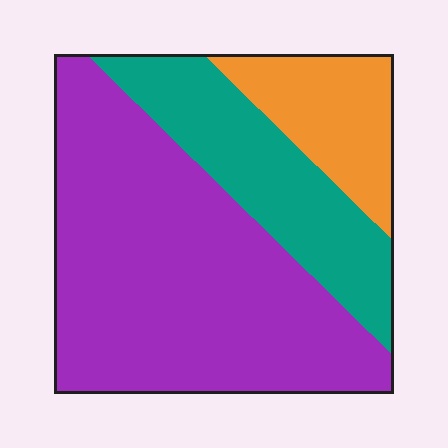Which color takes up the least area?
Orange, at roughly 15%.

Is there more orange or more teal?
Teal.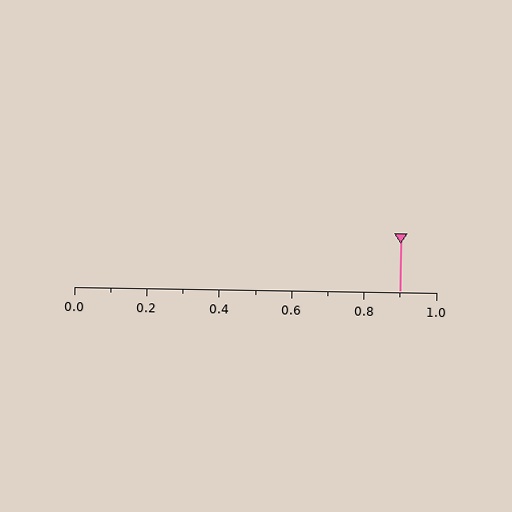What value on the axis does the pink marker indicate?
The marker indicates approximately 0.9.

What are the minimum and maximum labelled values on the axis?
The axis runs from 0.0 to 1.0.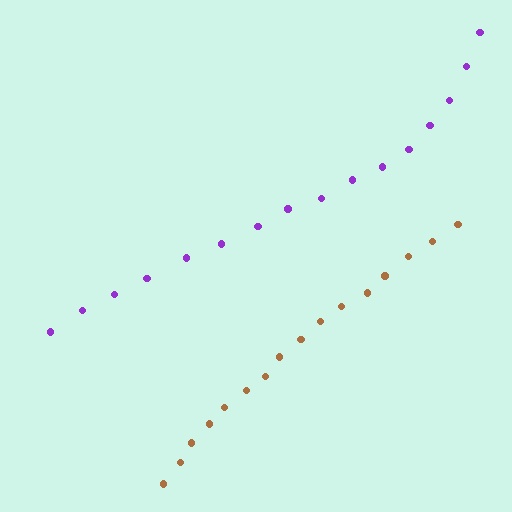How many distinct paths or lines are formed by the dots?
There are 2 distinct paths.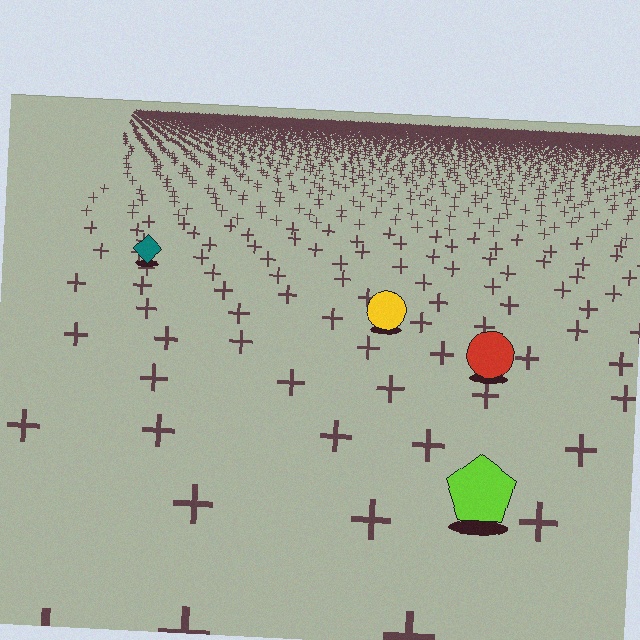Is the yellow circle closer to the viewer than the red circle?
No. The red circle is closer — you can tell from the texture gradient: the ground texture is coarser near it.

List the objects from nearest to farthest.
From nearest to farthest: the lime pentagon, the red circle, the yellow circle, the teal diamond.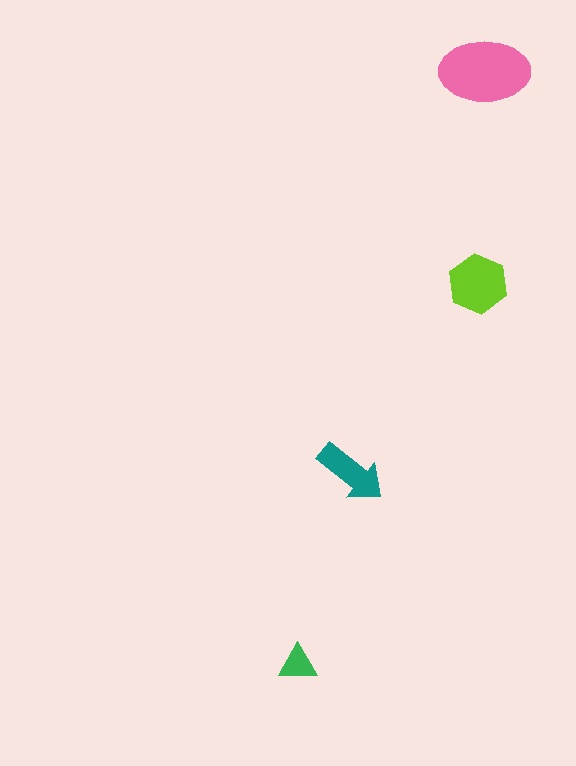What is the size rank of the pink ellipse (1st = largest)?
1st.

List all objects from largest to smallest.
The pink ellipse, the lime hexagon, the teal arrow, the green triangle.